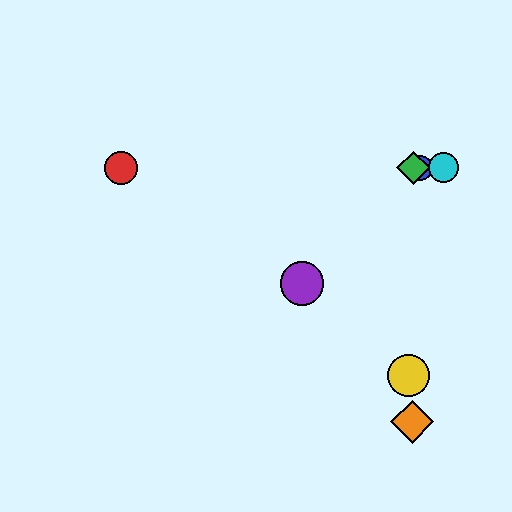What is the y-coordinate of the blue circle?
The blue circle is at y≈168.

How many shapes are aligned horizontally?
4 shapes (the red circle, the blue circle, the green diamond, the cyan circle) are aligned horizontally.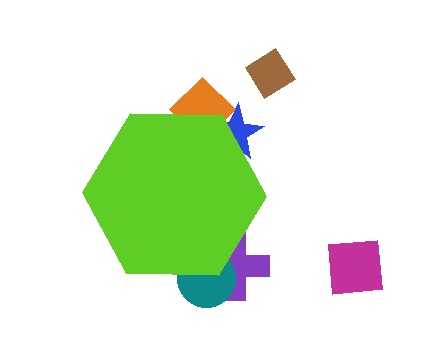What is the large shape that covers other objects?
A lime hexagon.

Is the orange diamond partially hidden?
Yes, the orange diamond is partially hidden behind the lime hexagon.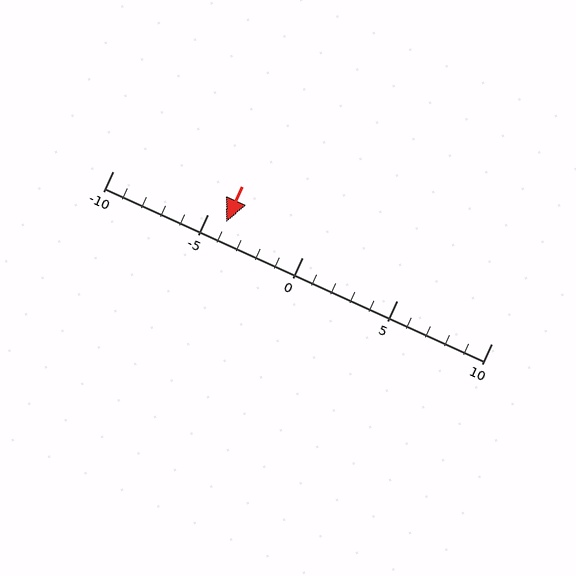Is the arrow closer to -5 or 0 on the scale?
The arrow is closer to -5.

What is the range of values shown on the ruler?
The ruler shows values from -10 to 10.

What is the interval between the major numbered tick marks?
The major tick marks are spaced 5 units apart.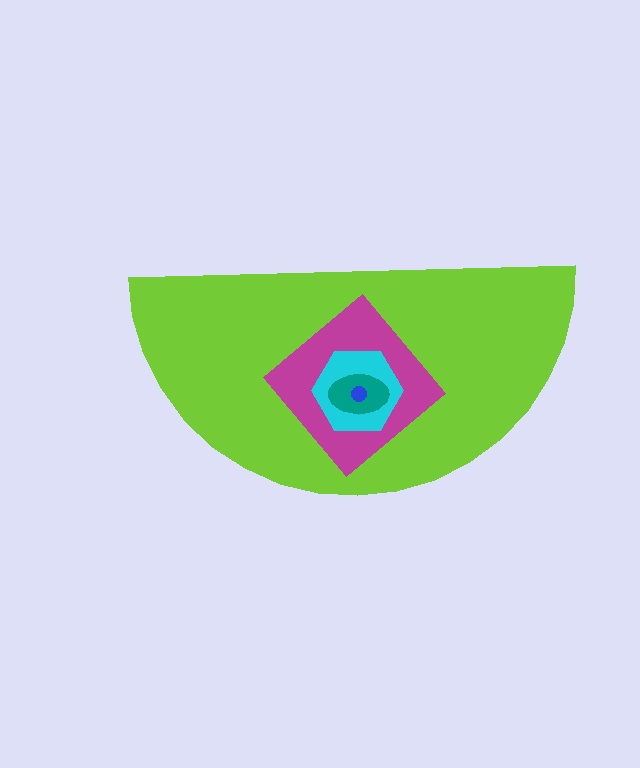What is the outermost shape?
The lime semicircle.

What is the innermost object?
The blue circle.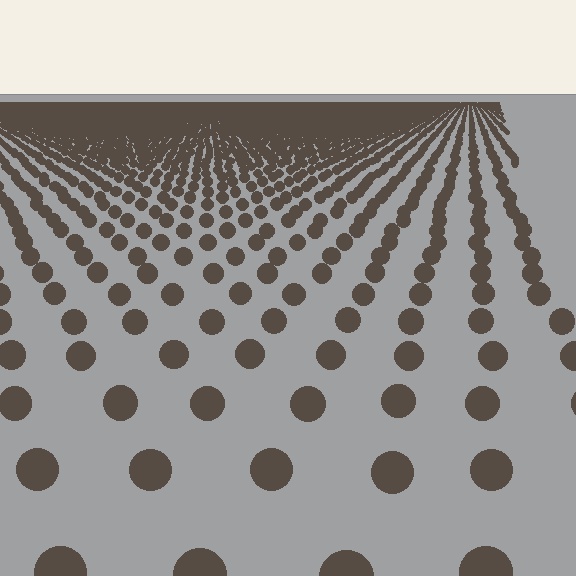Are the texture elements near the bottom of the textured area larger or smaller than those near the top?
Larger. Near the bottom, elements are closer to the viewer and appear at a bigger on-screen size.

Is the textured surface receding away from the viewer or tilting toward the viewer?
The surface is receding away from the viewer. Texture elements get smaller and denser toward the top.